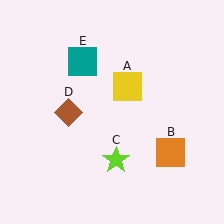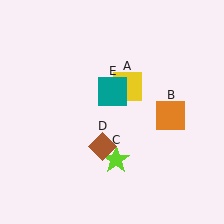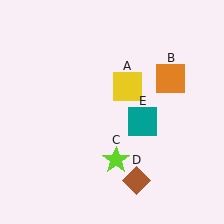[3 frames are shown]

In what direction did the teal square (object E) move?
The teal square (object E) moved down and to the right.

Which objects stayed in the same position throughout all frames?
Yellow square (object A) and lime star (object C) remained stationary.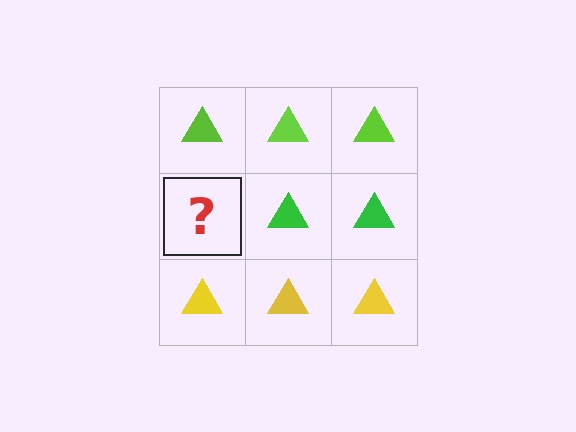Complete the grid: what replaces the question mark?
The question mark should be replaced with a green triangle.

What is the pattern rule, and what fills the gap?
The rule is that each row has a consistent color. The gap should be filled with a green triangle.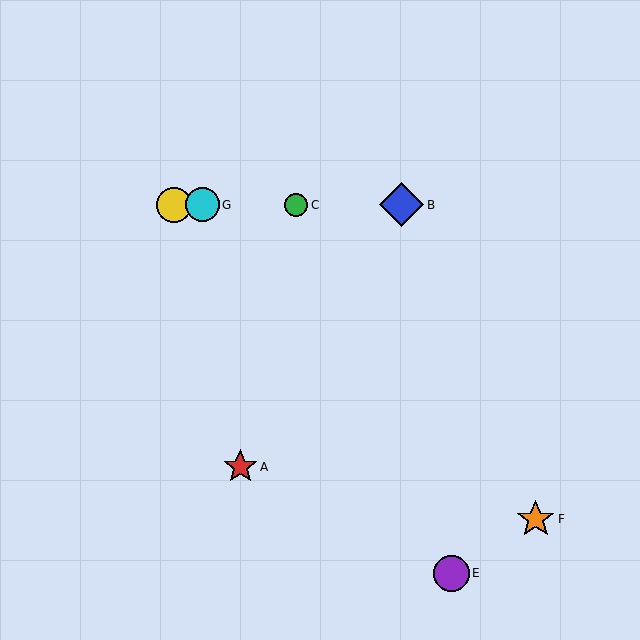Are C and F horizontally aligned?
No, C is at y≈205 and F is at y≈519.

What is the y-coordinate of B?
Object B is at y≈205.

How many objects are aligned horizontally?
4 objects (B, C, D, G) are aligned horizontally.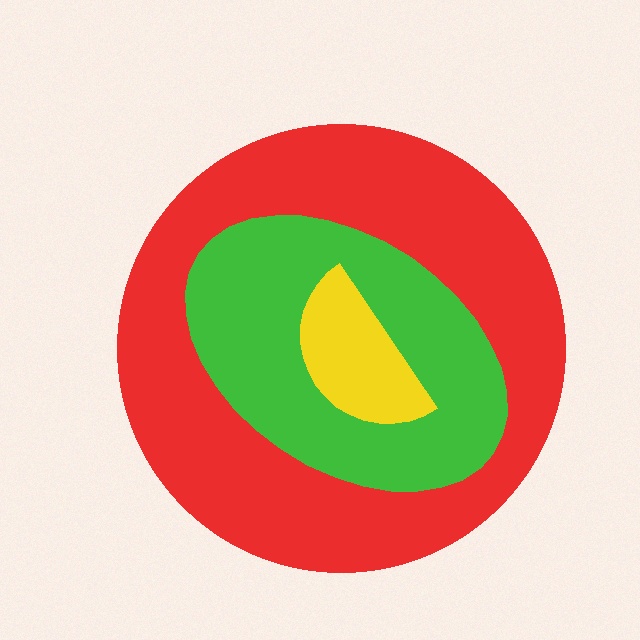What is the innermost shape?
The yellow semicircle.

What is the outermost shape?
The red circle.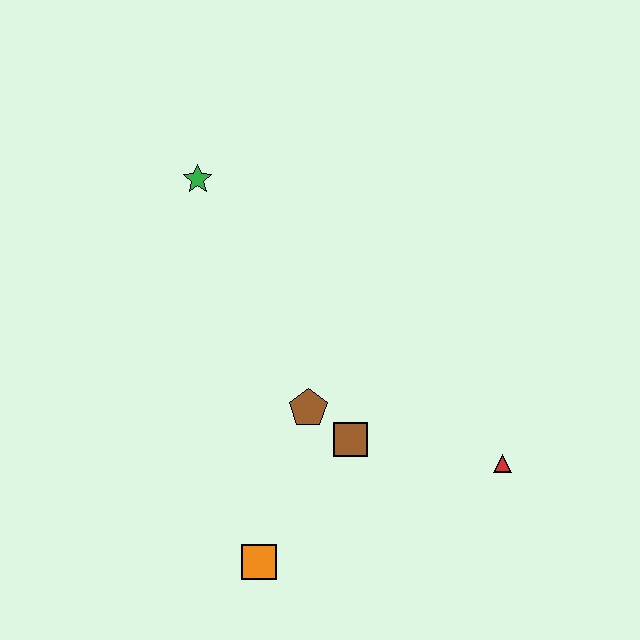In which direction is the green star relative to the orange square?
The green star is above the orange square.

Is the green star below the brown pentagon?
No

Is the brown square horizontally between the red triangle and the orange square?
Yes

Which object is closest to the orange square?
The brown square is closest to the orange square.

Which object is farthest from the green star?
The red triangle is farthest from the green star.